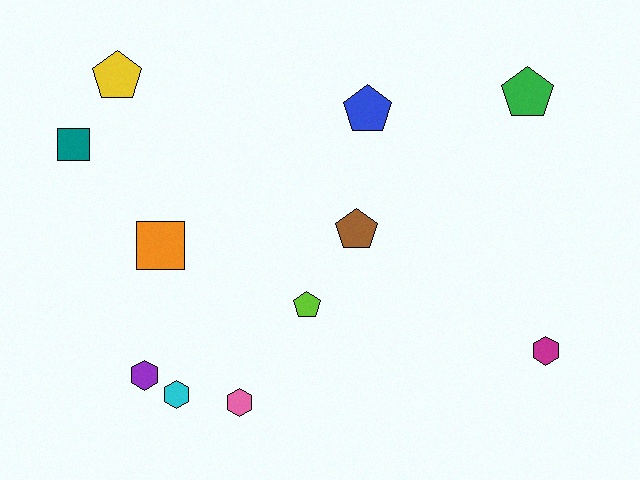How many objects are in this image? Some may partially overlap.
There are 11 objects.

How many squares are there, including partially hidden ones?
There are 2 squares.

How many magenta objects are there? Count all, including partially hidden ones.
There is 1 magenta object.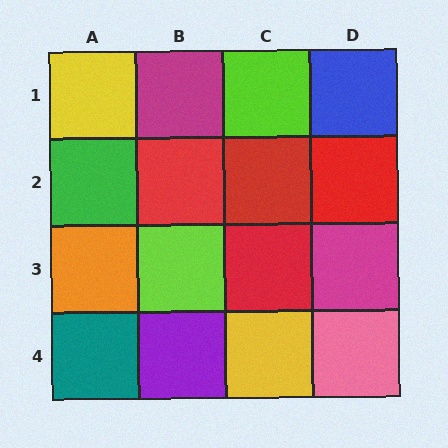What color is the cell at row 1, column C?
Lime.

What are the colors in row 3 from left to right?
Orange, lime, red, magenta.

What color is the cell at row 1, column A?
Yellow.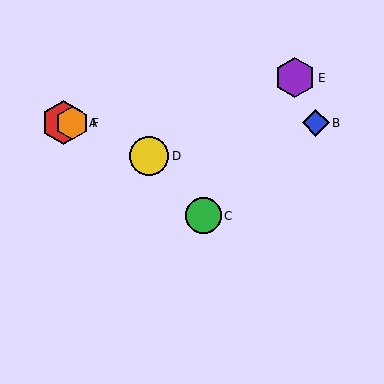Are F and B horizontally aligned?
Yes, both are at y≈123.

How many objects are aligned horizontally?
3 objects (A, B, F) are aligned horizontally.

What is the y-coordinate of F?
Object F is at y≈123.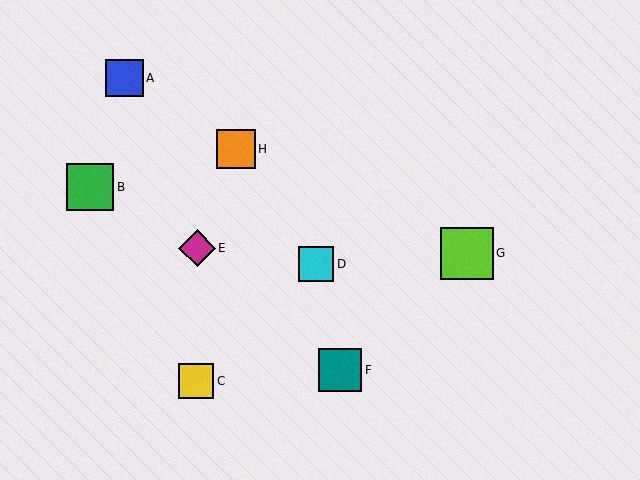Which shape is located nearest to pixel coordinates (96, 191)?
The green square (labeled B) at (90, 187) is nearest to that location.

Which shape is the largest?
The lime square (labeled G) is the largest.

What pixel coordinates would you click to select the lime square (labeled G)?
Click at (467, 253) to select the lime square G.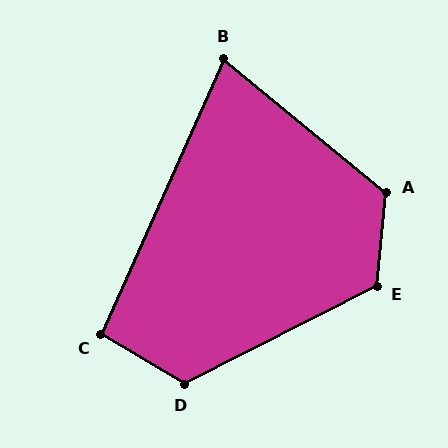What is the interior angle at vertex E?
Approximately 123 degrees (obtuse).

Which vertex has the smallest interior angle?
B, at approximately 75 degrees.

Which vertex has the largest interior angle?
A, at approximately 124 degrees.